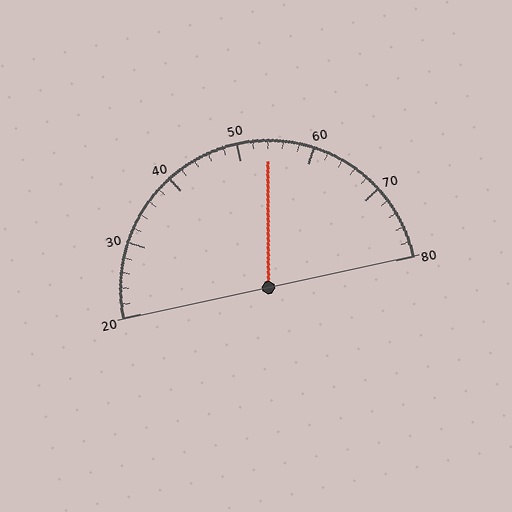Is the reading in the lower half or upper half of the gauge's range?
The reading is in the upper half of the range (20 to 80).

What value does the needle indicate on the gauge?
The needle indicates approximately 54.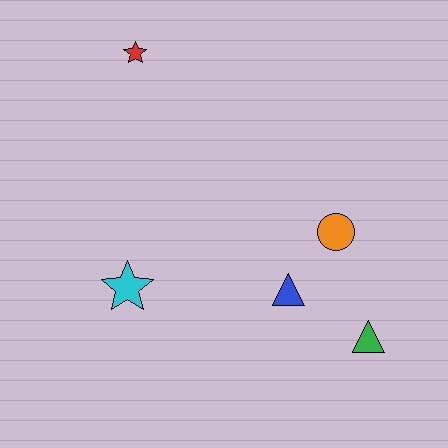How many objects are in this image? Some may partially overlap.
There are 5 objects.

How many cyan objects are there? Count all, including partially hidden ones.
There is 1 cyan object.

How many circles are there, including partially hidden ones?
There is 1 circle.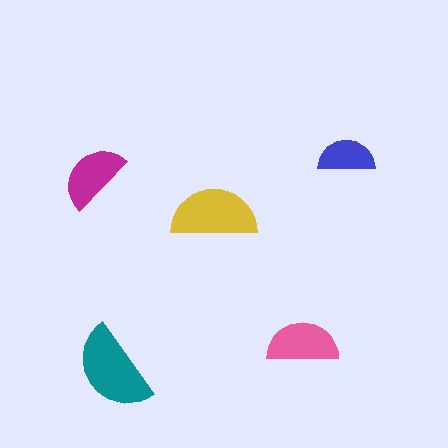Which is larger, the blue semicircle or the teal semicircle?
The teal one.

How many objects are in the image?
There are 5 objects in the image.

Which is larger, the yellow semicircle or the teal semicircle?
The teal one.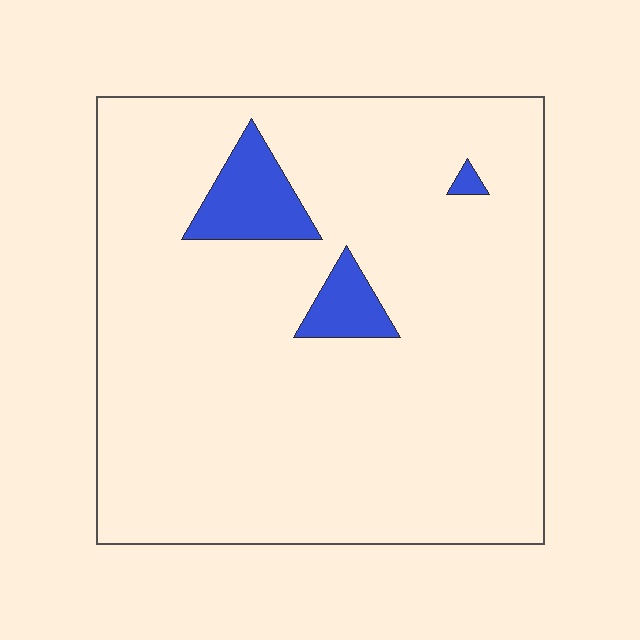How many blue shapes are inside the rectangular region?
3.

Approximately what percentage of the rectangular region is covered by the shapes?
Approximately 5%.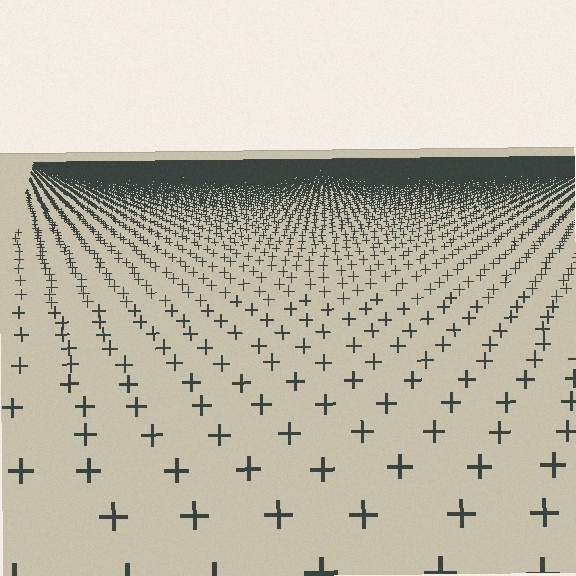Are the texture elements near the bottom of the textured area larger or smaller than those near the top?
Larger. Near the bottom, elements are closer to the viewer and appear at a bigger on-screen size.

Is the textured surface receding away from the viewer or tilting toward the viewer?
The surface is receding away from the viewer. Texture elements get smaller and denser toward the top.